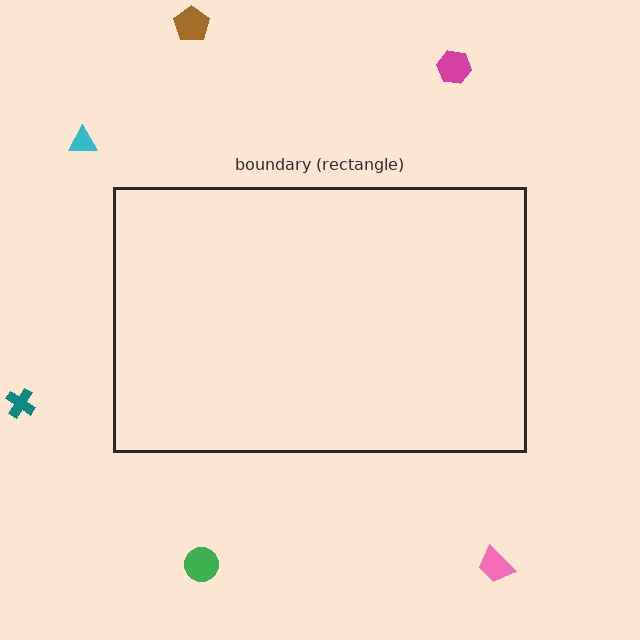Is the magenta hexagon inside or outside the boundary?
Outside.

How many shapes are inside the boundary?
0 inside, 6 outside.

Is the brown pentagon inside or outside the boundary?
Outside.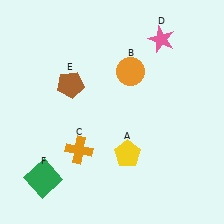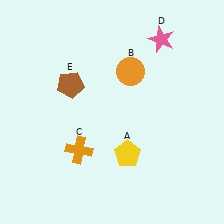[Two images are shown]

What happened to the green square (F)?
The green square (F) was removed in Image 2. It was in the bottom-left area of Image 1.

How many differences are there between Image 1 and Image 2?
There is 1 difference between the two images.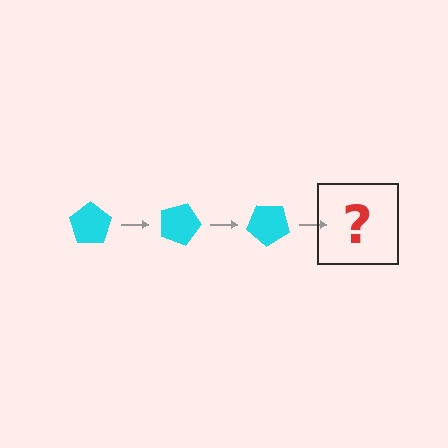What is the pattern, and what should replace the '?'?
The pattern is that the pentagon rotates 20 degrees each step. The '?' should be a cyan pentagon rotated 60 degrees.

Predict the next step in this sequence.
The next step is a cyan pentagon rotated 60 degrees.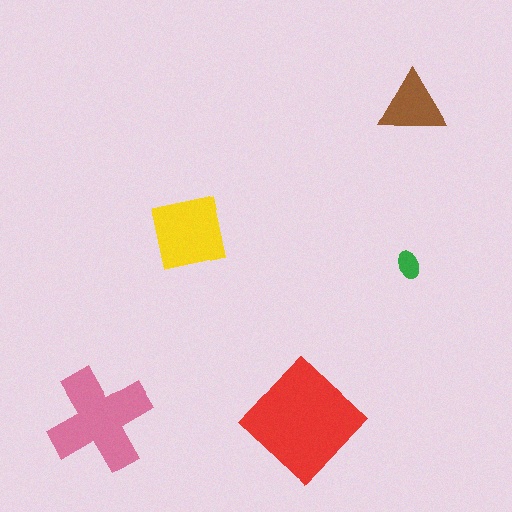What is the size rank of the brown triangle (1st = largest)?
4th.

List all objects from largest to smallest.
The red diamond, the pink cross, the yellow square, the brown triangle, the green ellipse.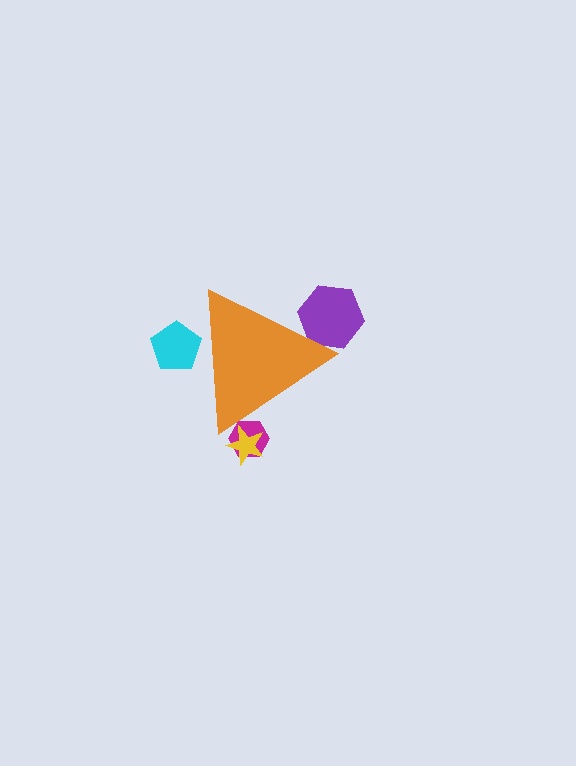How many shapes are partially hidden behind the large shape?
4 shapes are partially hidden.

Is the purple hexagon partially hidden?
Yes, the purple hexagon is partially hidden behind the orange triangle.